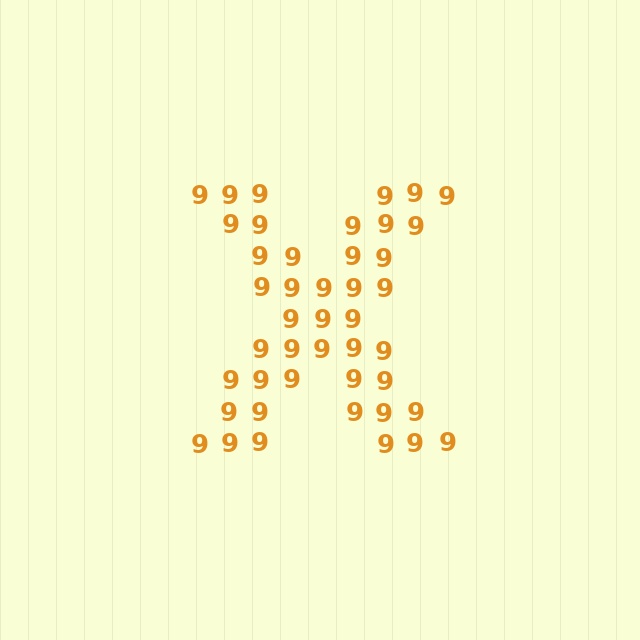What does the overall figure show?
The overall figure shows the letter X.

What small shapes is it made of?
It is made of small digit 9's.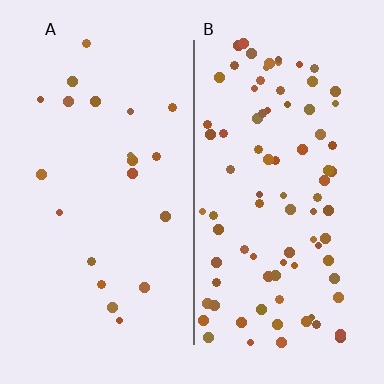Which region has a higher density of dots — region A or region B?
B (the right).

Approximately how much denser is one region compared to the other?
Approximately 4.0× — region B over region A.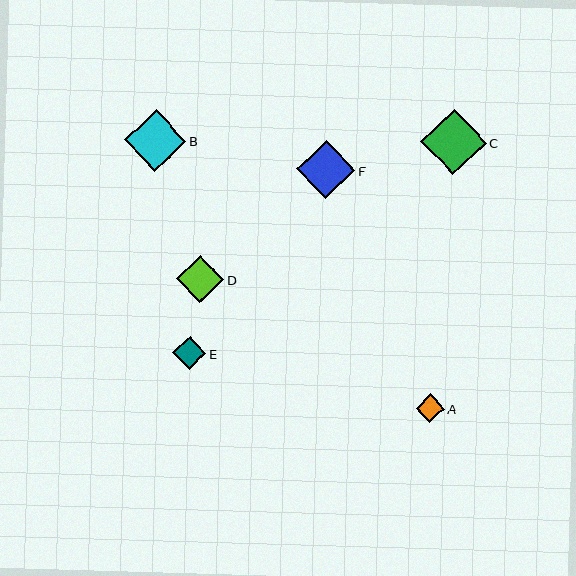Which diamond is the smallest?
Diamond A is the smallest with a size of approximately 28 pixels.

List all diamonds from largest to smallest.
From largest to smallest: C, B, F, D, E, A.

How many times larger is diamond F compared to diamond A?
Diamond F is approximately 2.0 times the size of diamond A.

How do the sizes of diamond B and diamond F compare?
Diamond B and diamond F are approximately the same size.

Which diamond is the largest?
Diamond C is the largest with a size of approximately 66 pixels.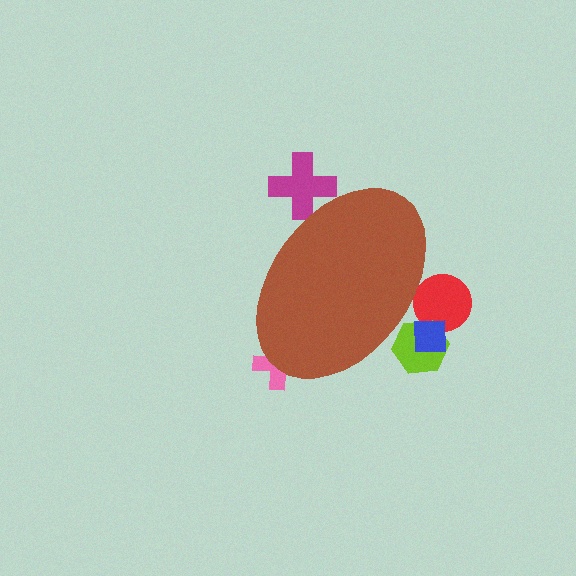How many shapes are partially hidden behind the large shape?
5 shapes are partially hidden.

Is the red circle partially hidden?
Yes, the red circle is partially hidden behind the brown ellipse.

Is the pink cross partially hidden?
Yes, the pink cross is partially hidden behind the brown ellipse.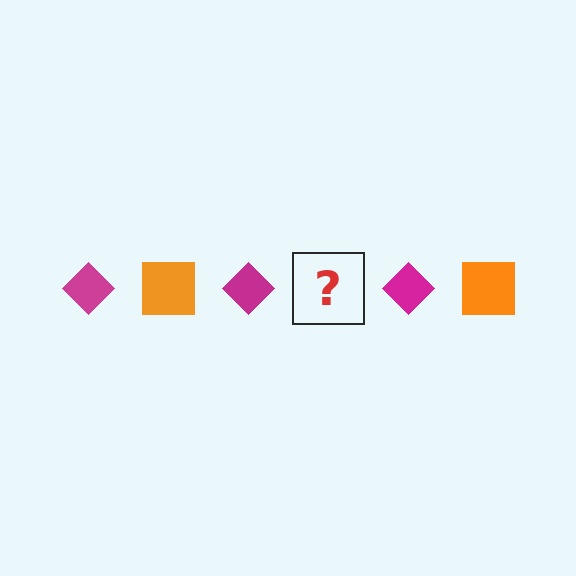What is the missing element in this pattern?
The missing element is an orange square.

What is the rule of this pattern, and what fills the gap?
The rule is that the pattern alternates between magenta diamond and orange square. The gap should be filled with an orange square.